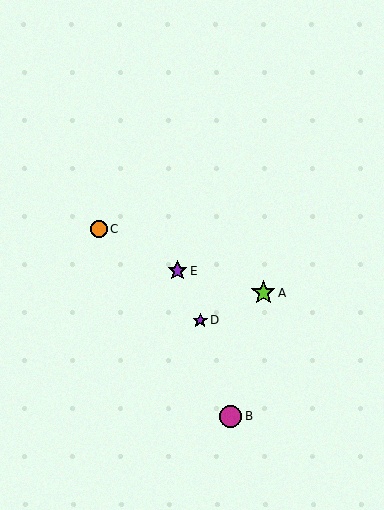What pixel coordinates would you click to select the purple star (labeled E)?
Click at (178, 271) to select the purple star E.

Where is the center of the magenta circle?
The center of the magenta circle is at (231, 416).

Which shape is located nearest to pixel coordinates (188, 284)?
The purple star (labeled E) at (178, 271) is nearest to that location.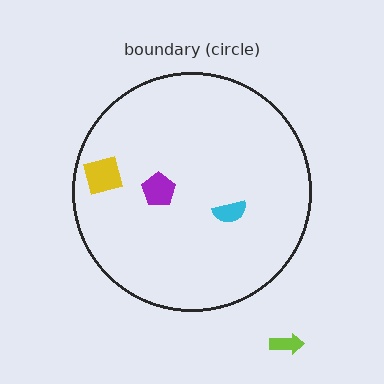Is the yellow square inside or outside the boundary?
Inside.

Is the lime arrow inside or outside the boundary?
Outside.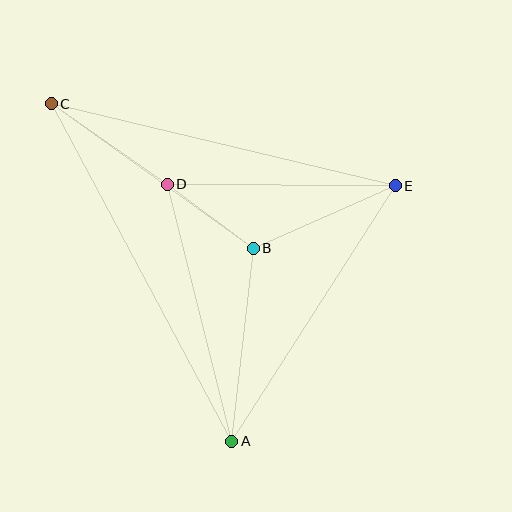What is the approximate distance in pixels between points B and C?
The distance between B and C is approximately 248 pixels.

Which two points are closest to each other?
Points B and D are closest to each other.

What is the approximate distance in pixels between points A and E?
The distance between A and E is approximately 303 pixels.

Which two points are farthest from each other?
Points A and C are farthest from each other.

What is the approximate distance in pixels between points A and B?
The distance between A and B is approximately 194 pixels.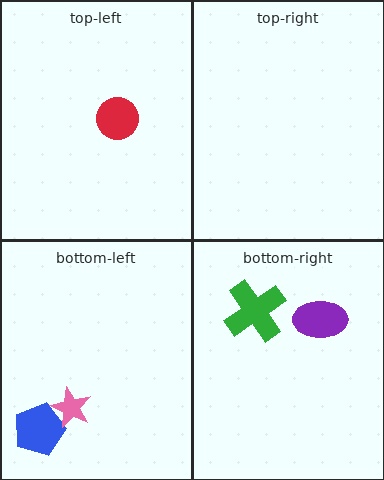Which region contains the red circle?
The top-left region.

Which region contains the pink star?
The bottom-left region.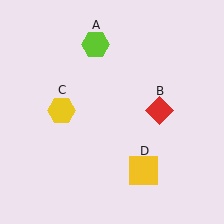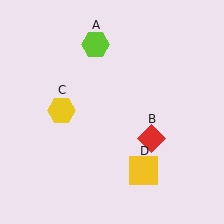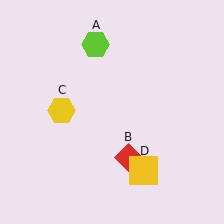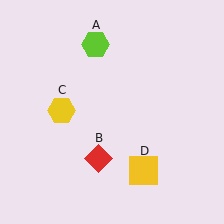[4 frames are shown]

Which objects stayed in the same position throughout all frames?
Lime hexagon (object A) and yellow hexagon (object C) and yellow square (object D) remained stationary.